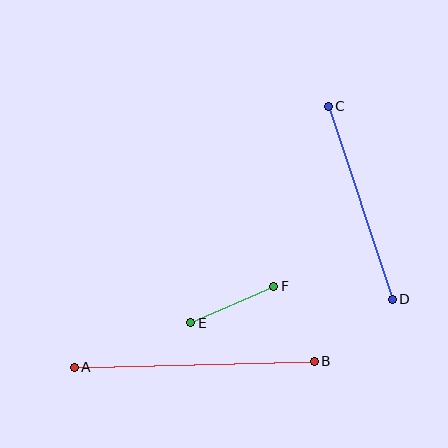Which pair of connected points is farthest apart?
Points A and B are farthest apart.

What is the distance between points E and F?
The distance is approximately 91 pixels.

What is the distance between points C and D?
The distance is approximately 203 pixels.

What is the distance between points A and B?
The distance is approximately 240 pixels.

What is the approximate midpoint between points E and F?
The midpoint is at approximately (232, 304) pixels.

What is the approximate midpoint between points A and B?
The midpoint is at approximately (194, 364) pixels.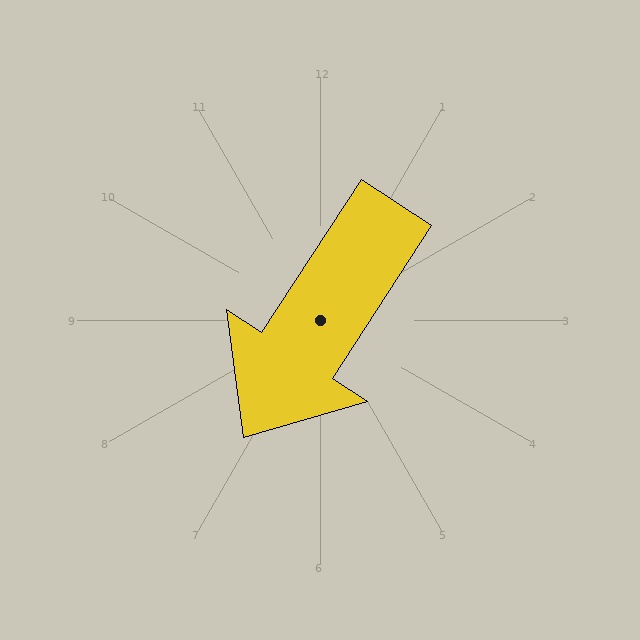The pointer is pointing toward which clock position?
Roughly 7 o'clock.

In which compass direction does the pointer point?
Southwest.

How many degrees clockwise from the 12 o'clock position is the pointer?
Approximately 213 degrees.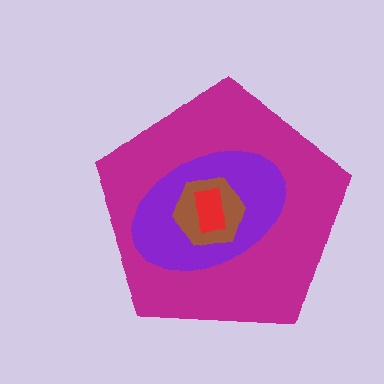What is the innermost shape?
The red rectangle.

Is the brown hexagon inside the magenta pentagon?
Yes.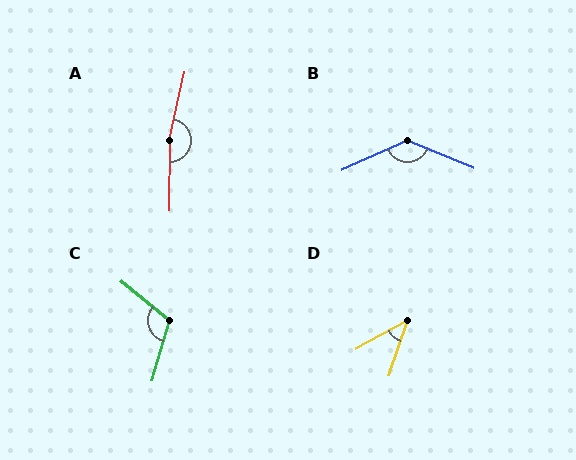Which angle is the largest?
A, at approximately 168 degrees.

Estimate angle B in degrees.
Approximately 133 degrees.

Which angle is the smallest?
D, at approximately 43 degrees.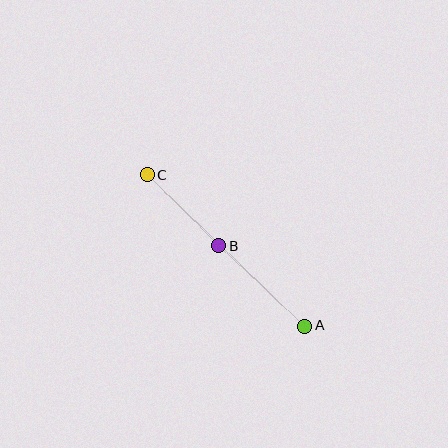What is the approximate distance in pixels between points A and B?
The distance between A and B is approximately 117 pixels.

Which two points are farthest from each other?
Points A and C are farthest from each other.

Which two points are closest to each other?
Points B and C are closest to each other.